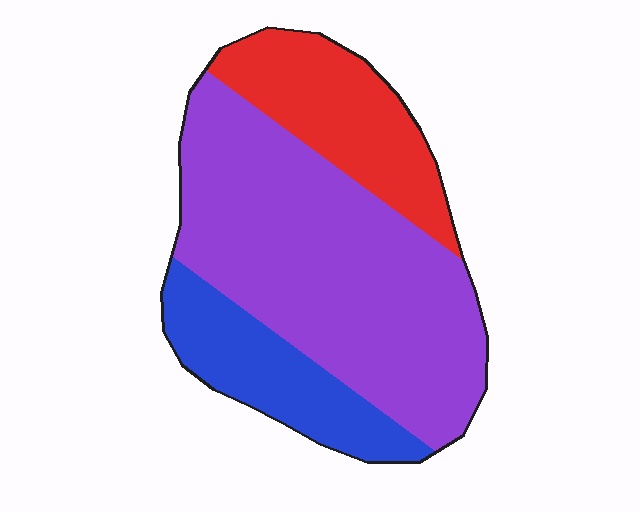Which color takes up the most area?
Purple, at roughly 60%.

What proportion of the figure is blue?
Blue covers around 20% of the figure.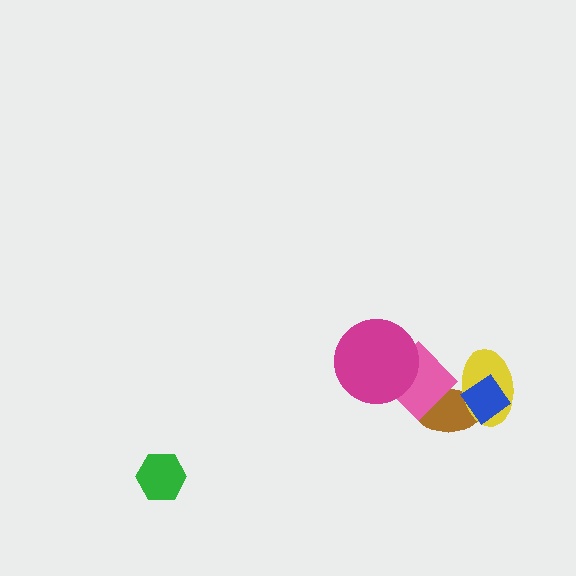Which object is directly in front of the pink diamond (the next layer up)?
The yellow ellipse is directly in front of the pink diamond.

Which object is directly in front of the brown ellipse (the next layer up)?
The pink diamond is directly in front of the brown ellipse.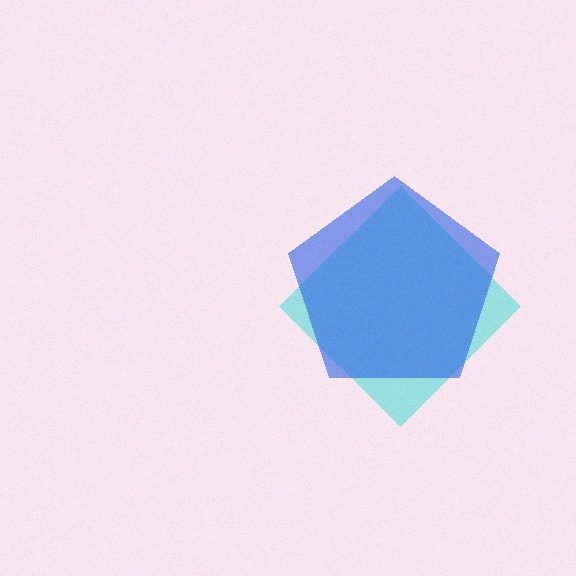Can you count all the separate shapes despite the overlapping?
Yes, there are 2 separate shapes.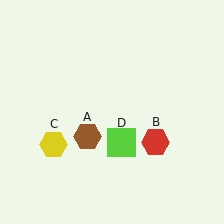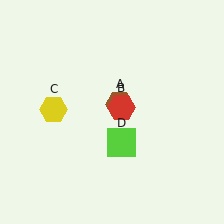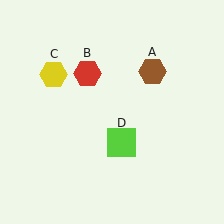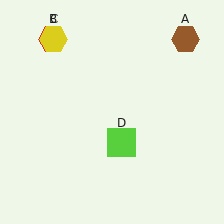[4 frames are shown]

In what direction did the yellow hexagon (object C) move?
The yellow hexagon (object C) moved up.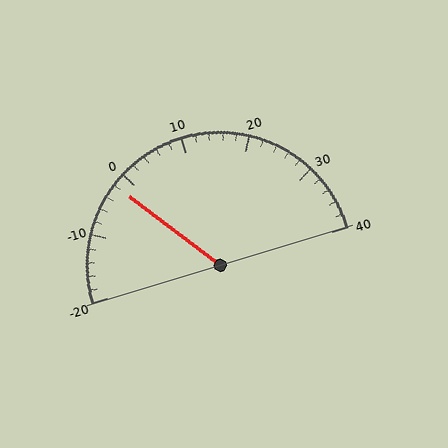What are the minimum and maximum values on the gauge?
The gauge ranges from -20 to 40.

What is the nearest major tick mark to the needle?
The nearest major tick mark is 0.